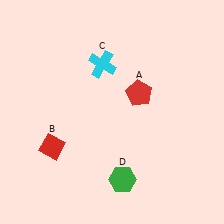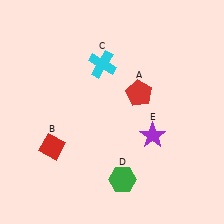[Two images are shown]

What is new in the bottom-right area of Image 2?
A purple star (E) was added in the bottom-right area of Image 2.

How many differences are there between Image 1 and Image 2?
There is 1 difference between the two images.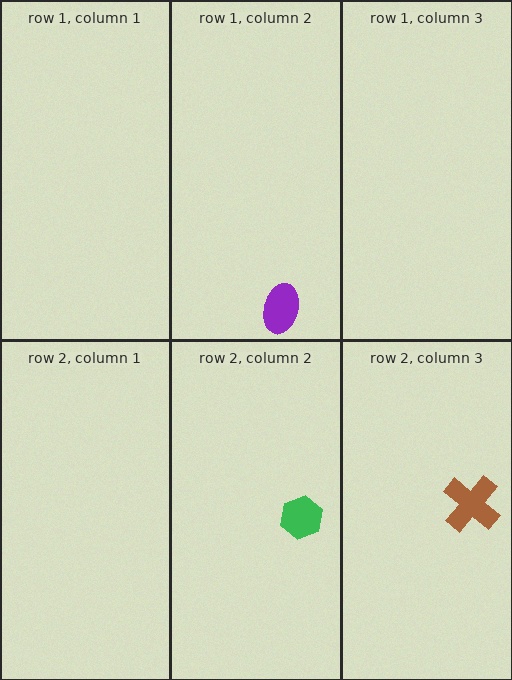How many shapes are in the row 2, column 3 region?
1.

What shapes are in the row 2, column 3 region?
The brown cross.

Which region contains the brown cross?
The row 2, column 3 region.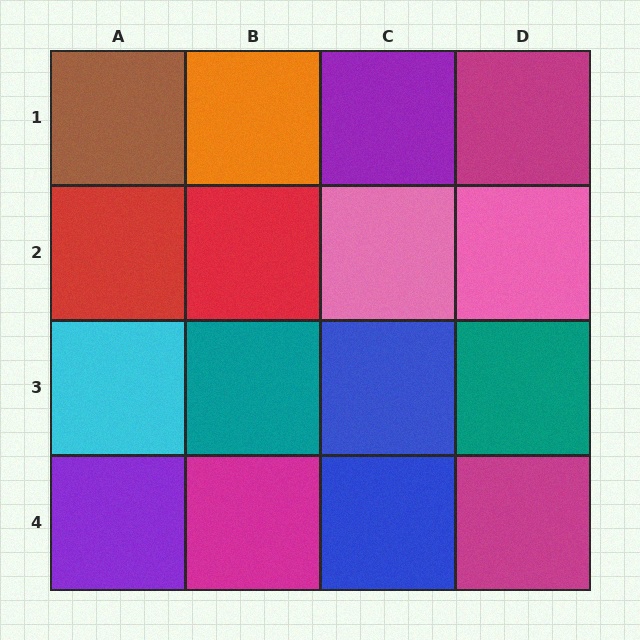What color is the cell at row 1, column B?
Orange.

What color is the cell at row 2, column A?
Red.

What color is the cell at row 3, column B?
Teal.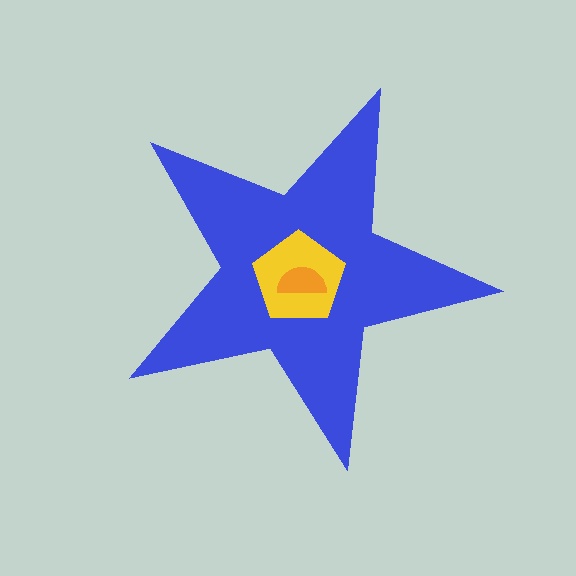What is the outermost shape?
The blue star.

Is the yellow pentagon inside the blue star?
Yes.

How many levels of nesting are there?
3.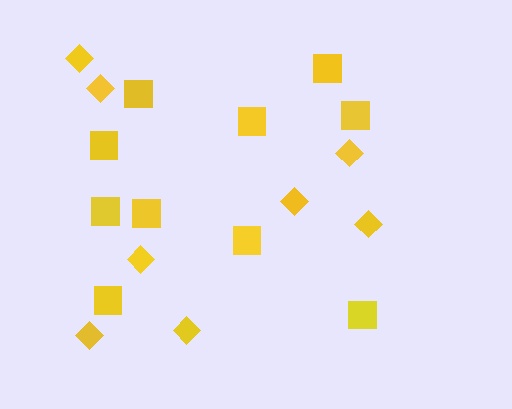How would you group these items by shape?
There are 2 groups: one group of diamonds (8) and one group of squares (10).